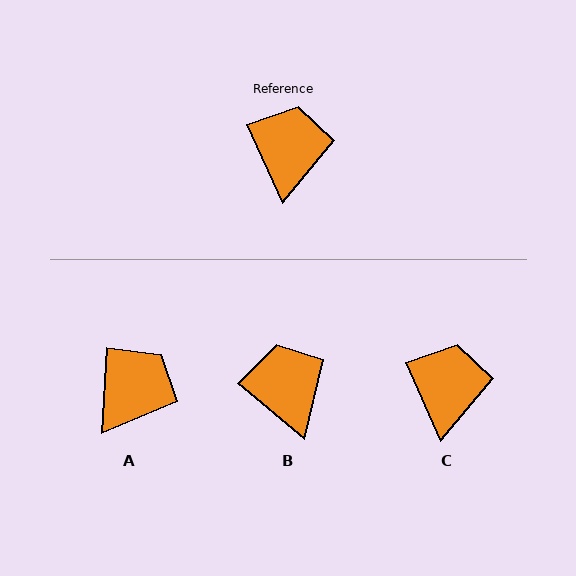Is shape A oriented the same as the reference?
No, it is off by about 28 degrees.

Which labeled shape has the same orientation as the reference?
C.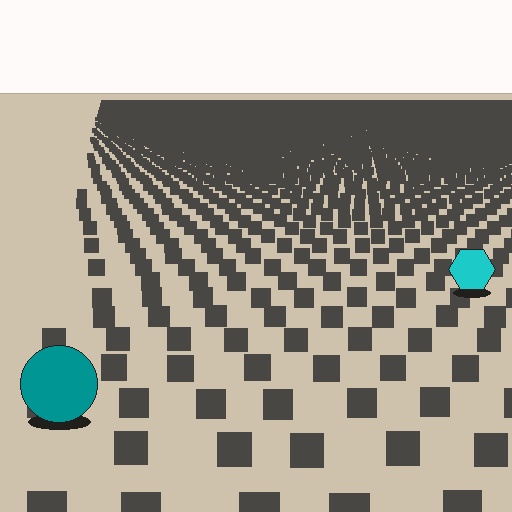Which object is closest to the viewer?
The teal circle is closest. The texture marks near it are larger and more spread out.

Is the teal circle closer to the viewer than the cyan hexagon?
Yes. The teal circle is closer — you can tell from the texture gradient: the ground texture is coarser near it.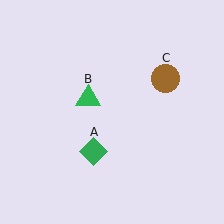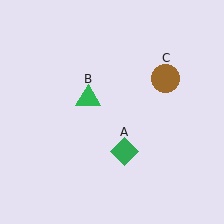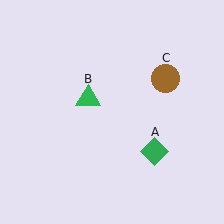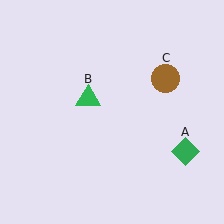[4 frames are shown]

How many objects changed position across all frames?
1 object changed position: green diamond (object A).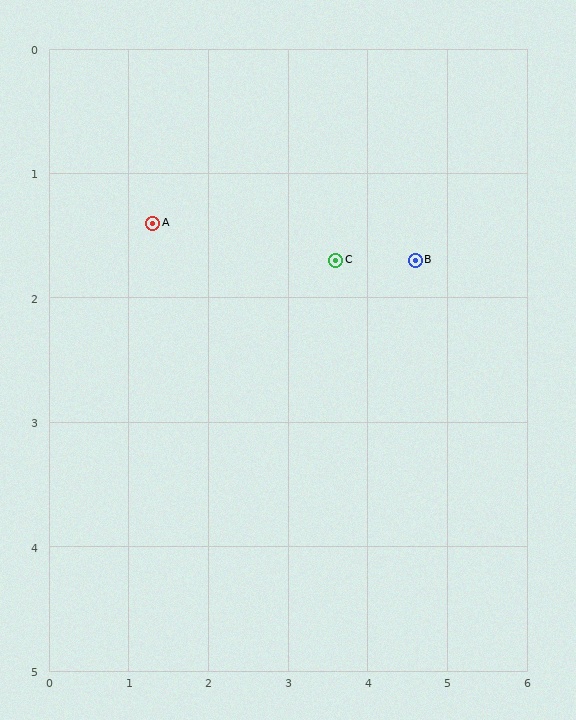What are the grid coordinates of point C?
Point C is at approximately (3.6, 1.7).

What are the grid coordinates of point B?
Point B is at approximately (4.6, 1.7).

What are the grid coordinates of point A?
Point A is at approximately (1.3, 1.4).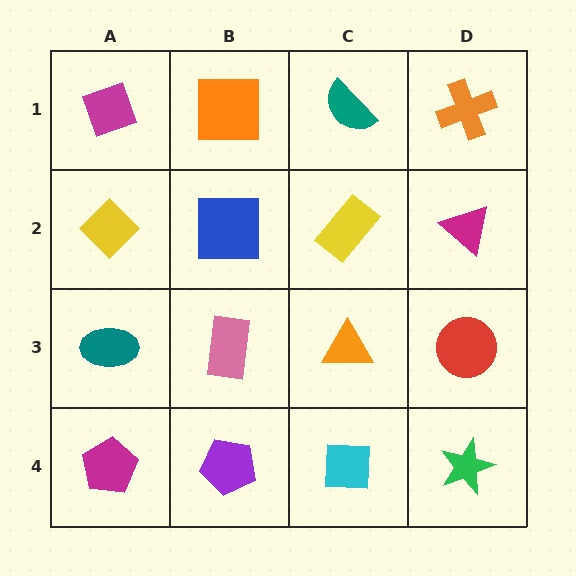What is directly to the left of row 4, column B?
A magenta pentagon.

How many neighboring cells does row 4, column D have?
2.